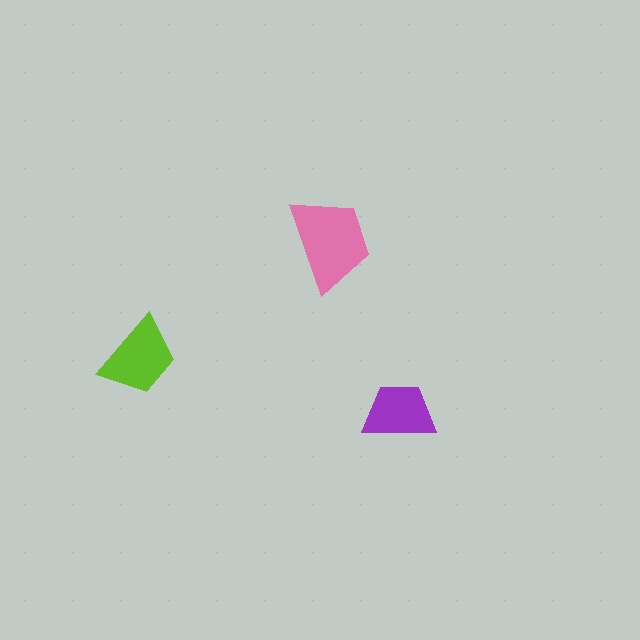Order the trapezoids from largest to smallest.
the pink one, the lime one, the purple one.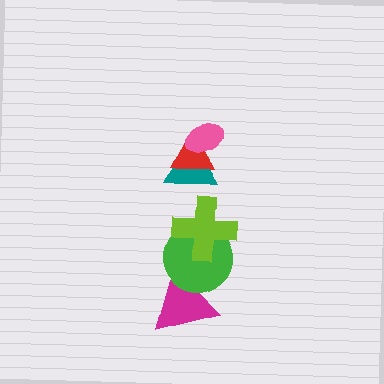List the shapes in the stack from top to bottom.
From top to bottom: the pink ellipse, the red triangle, the teal triangle, the lime cross, the green circle, the magenta triangle.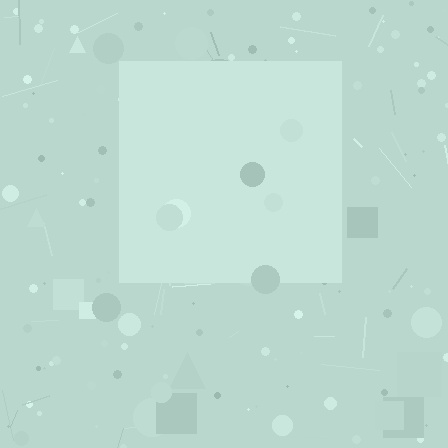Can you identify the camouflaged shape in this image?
The camouflaged shape is a square.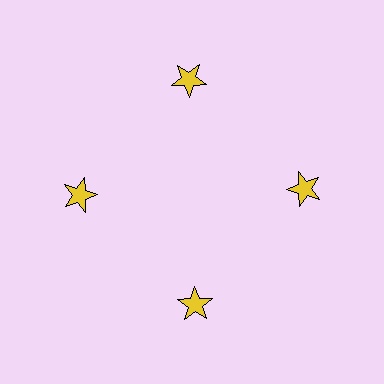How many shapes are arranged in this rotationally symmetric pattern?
There are 4 shapes, arranged in 4 groups of 1.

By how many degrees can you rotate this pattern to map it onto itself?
The pattern maps onto itself every 90 degrees of rotation.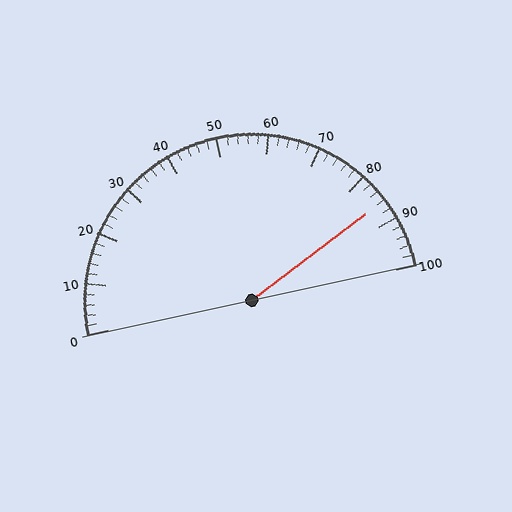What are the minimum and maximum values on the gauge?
The gauge ranges from 0 to 100.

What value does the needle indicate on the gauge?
The needle indicates approximately 86.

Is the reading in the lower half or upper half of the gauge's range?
The reading is in the upper half of the range (0 to 100).